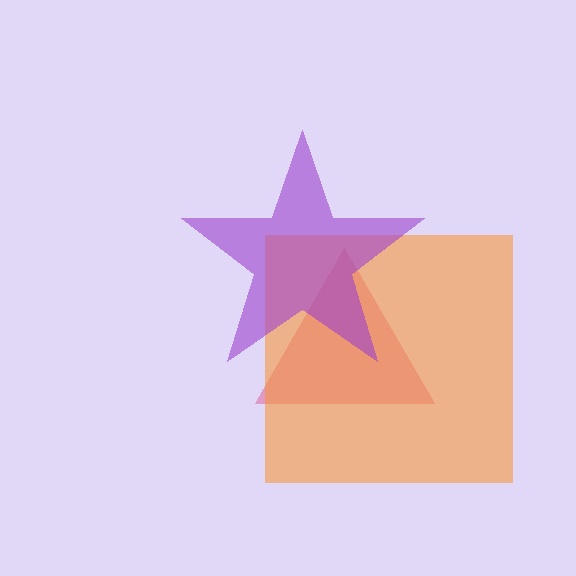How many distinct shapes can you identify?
There are 3 distinct shapes: a pink triangle, an orange square, a purple star.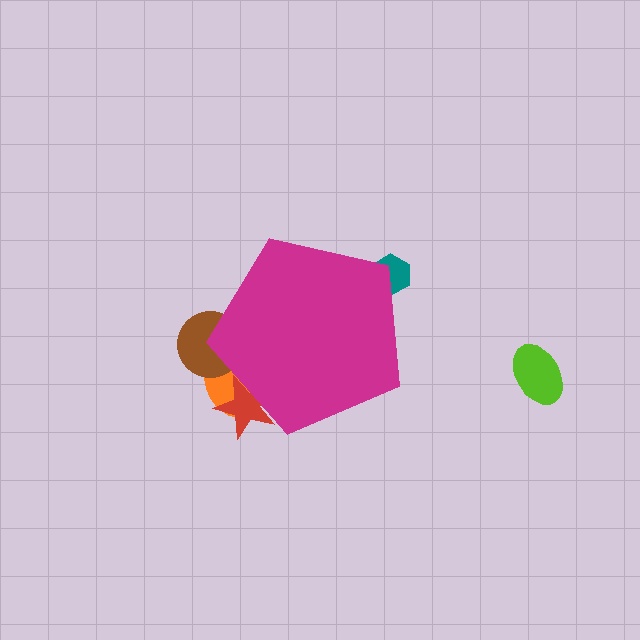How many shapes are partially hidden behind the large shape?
4 shapes are partially hidden.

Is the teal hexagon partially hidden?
Yes, the teal hexagon is partially hidden behind the magenta pentagon.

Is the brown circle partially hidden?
Yes, the brown circle is partially hidden behind the magenta pentagon.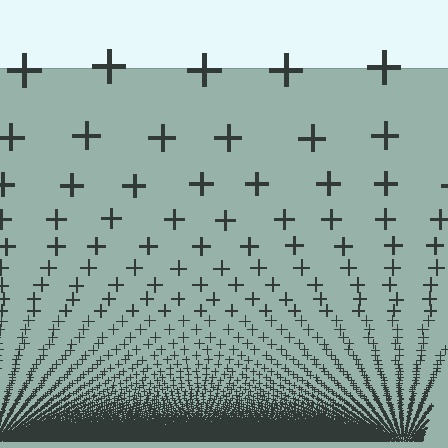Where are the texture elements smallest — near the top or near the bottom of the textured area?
Near the bottom.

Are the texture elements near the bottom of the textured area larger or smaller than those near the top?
Smaller. The gradient is inverted — elements near the bottom are smaller and denser.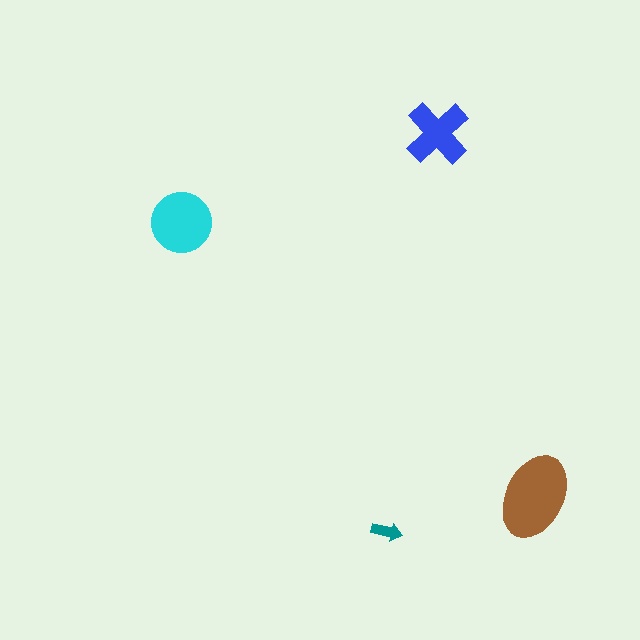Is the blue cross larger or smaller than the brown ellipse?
Smaller.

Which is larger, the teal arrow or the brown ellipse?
The brown ellipse.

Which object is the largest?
The brown ellipse.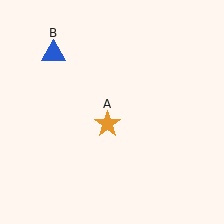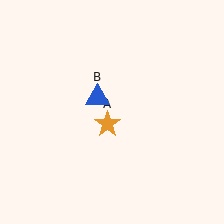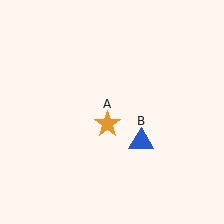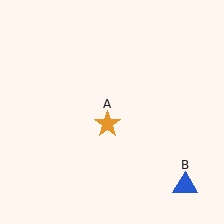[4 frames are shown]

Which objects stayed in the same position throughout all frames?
Orange star (object A) remained stationary.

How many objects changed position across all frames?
1 object changed position: blue triangle (object B).